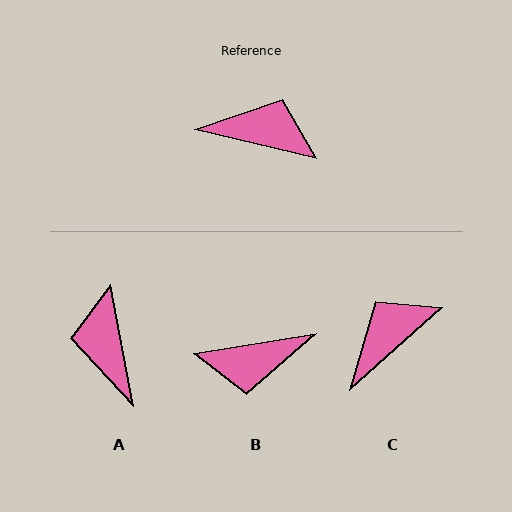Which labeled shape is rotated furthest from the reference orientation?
B, about 157 degrees away.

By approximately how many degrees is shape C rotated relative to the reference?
Approximately 55 degrees counter-clockwise.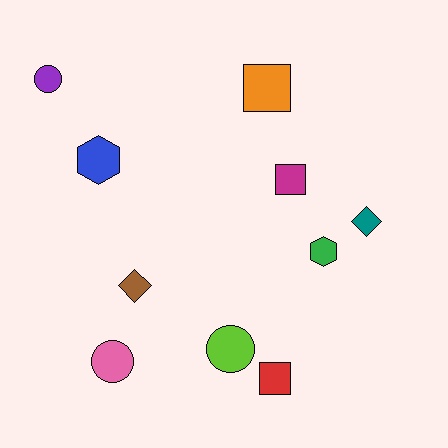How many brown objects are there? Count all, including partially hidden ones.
There is 1 brown object.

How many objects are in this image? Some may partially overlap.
There are 10 objects.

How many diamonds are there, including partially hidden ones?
There are 2 diamonds.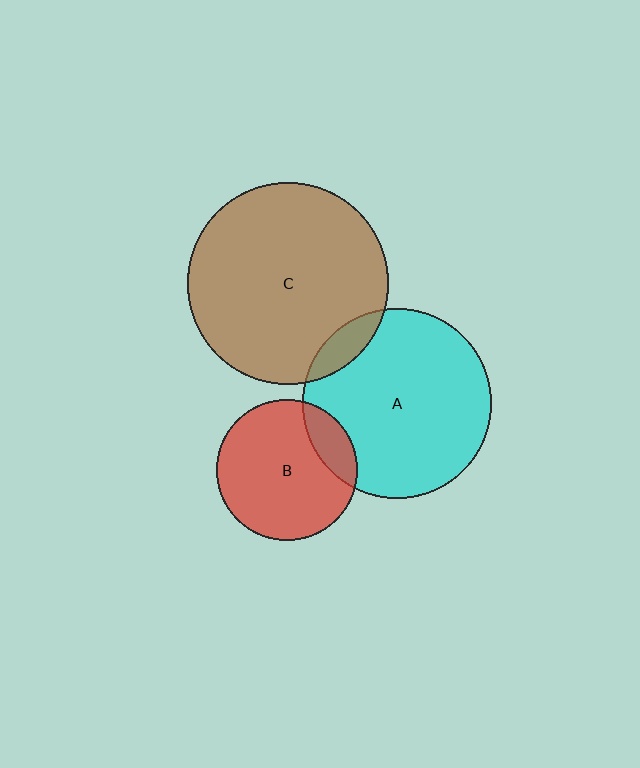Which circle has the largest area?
Circle C (brown).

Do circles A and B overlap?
Yes.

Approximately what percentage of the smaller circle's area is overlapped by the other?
Approximately 15%.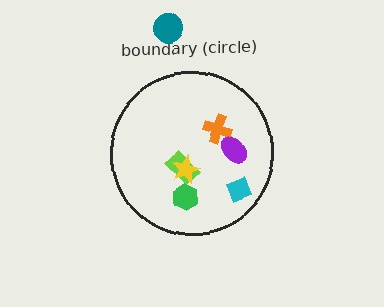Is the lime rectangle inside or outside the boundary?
Inside.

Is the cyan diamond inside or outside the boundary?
Inside.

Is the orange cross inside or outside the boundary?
Inside.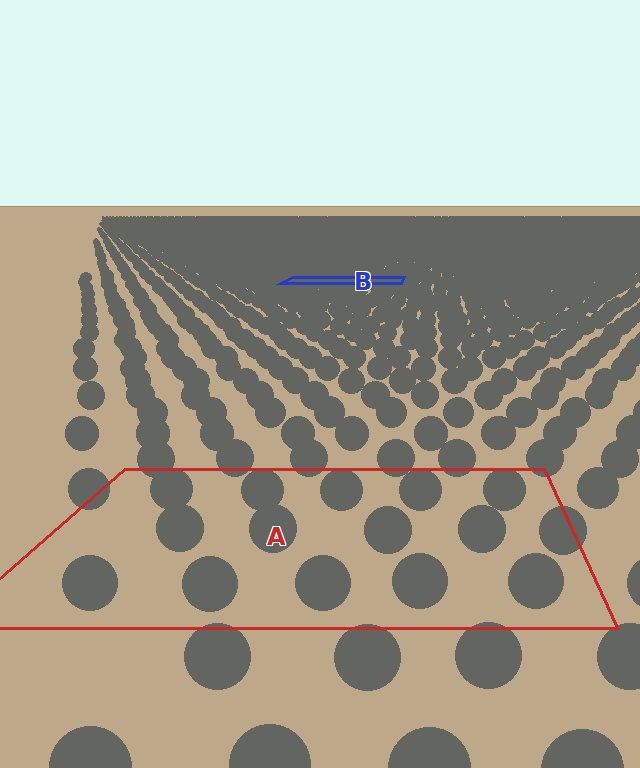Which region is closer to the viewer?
Region A is closer. The texture elements there are larger and more spread out.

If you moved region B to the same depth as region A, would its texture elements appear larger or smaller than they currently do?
They would appear larger. At a closer depth, the same texture elements are projected at a bigger on-screen size.